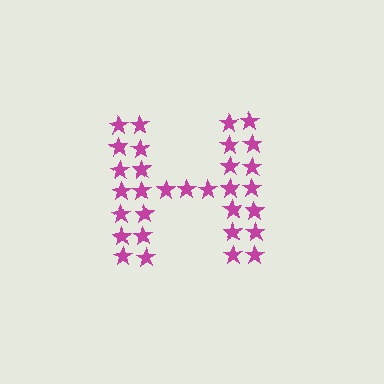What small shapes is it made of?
It is made of small stars.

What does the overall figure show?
The overall figure shows the letter H.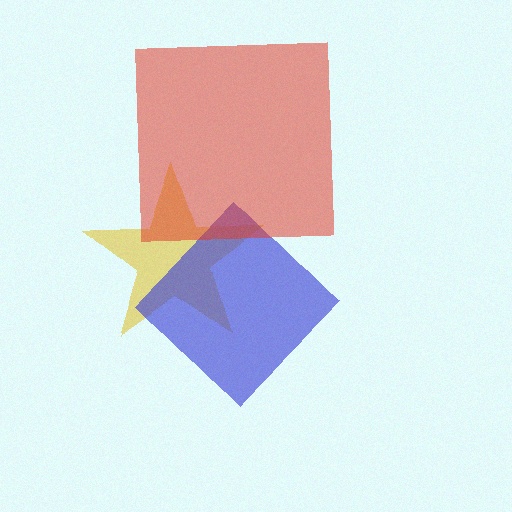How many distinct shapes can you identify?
There are 3 distinct shapes: a yellow star, a blue diamond, a red square.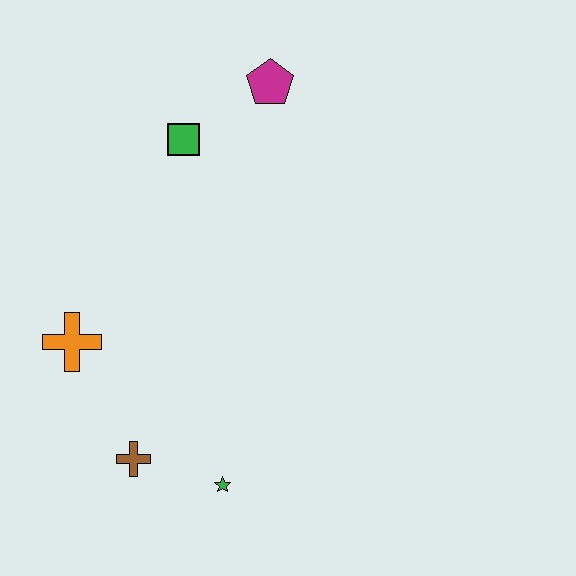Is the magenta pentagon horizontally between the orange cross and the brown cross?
No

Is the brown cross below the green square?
Yes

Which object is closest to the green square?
The magenta pentagon is closest to the green square.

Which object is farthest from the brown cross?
The magenta pentagon is farthest from the brown cross.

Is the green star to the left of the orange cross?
No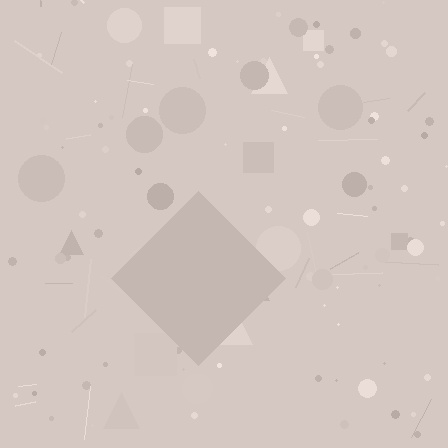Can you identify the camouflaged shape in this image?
The camouflaged shape is a diamond.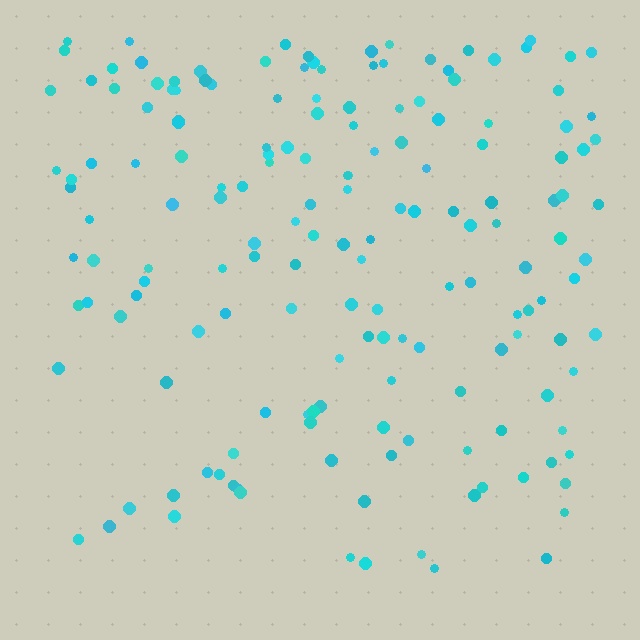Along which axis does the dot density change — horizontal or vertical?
Vertical.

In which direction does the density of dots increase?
From bottom to top, with the top side densest.